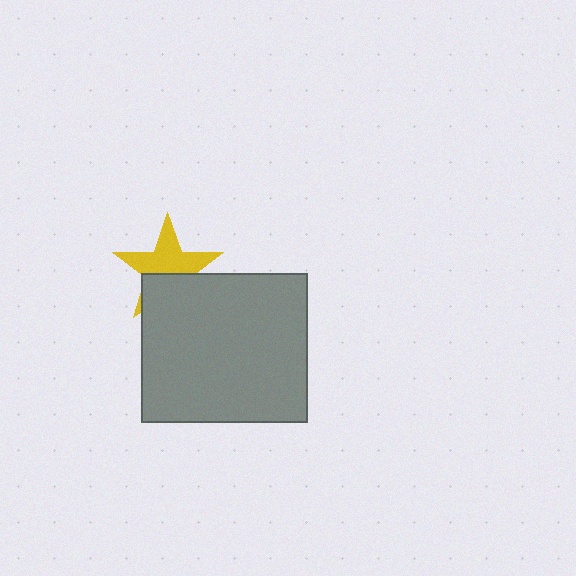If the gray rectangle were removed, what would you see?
You would see the complete yellow star.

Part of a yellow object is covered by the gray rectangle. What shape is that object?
It is a star.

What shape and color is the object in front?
The object in front is a gray rectangle.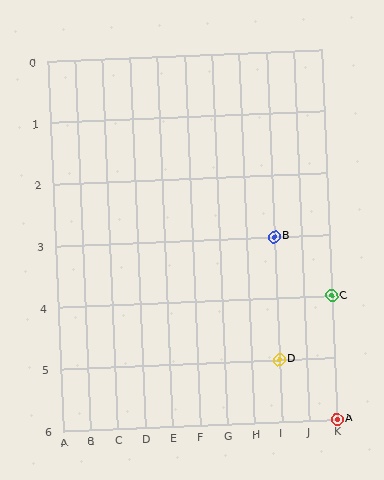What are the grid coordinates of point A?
Point A is at grid coordinates (K, 6).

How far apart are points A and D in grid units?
Points A and D are 2 columns and 1 row apart (about 2.2 grid units diagonally).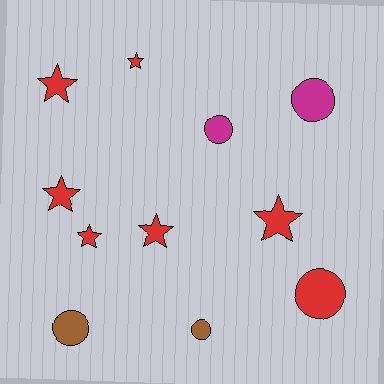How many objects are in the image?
There are 11 objects.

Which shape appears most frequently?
Star, with 6 objects.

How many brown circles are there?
There are 2 brown circles.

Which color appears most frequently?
Red, with 7 objects.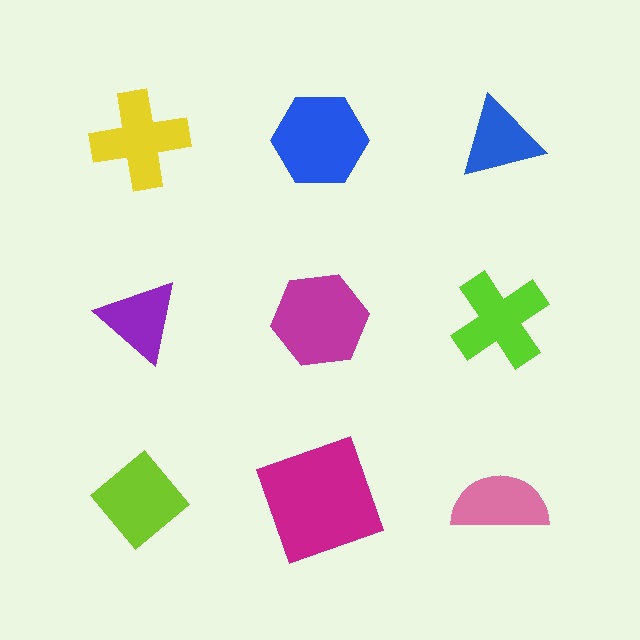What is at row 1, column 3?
A blue triangle.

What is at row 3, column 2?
A magenta square.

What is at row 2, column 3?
A lime cross.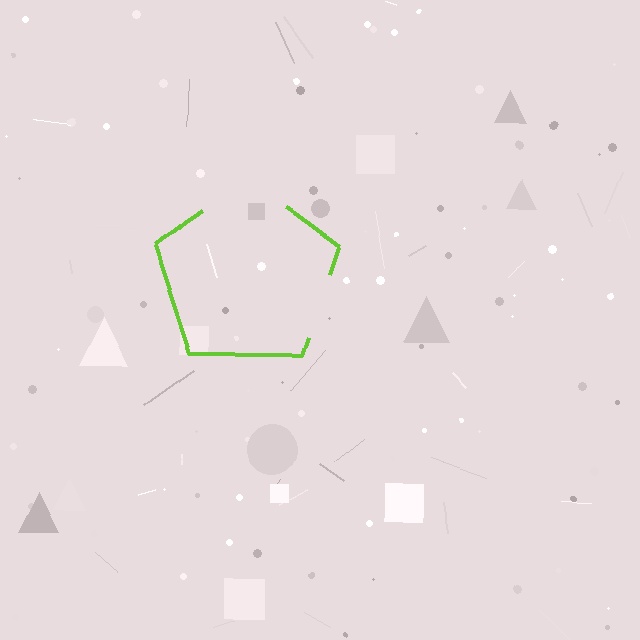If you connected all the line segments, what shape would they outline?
They would outline a pentagon.